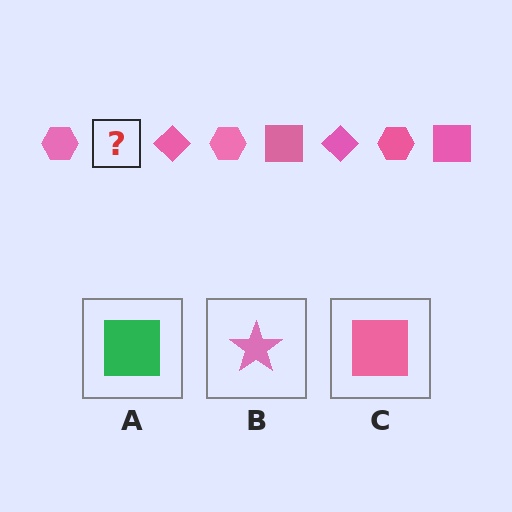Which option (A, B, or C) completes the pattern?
C.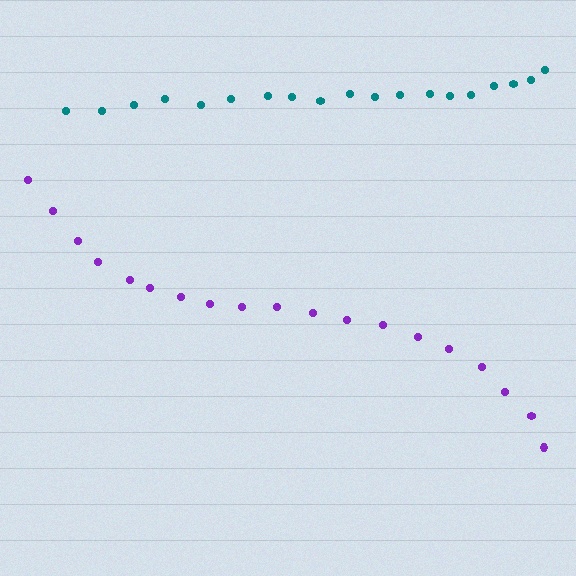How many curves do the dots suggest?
There are 2 distinct paths.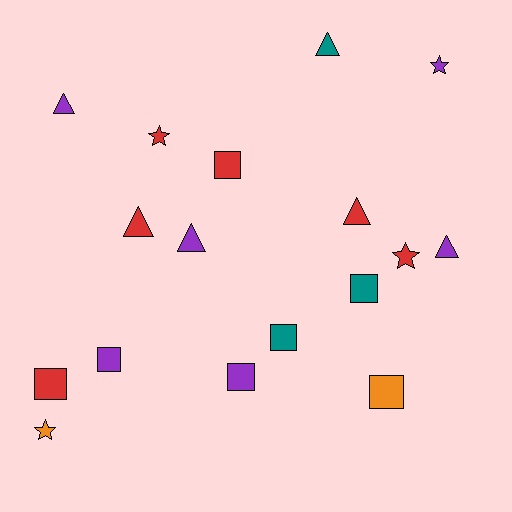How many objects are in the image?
There are 17 objects.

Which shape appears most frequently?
Square, with 7 objects.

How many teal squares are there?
There are 2 teal squares.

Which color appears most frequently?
Red, with 6 objects.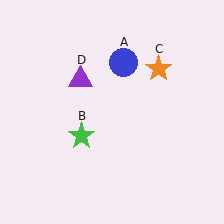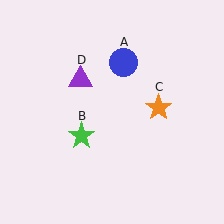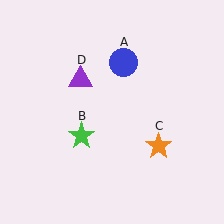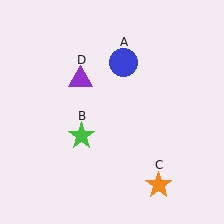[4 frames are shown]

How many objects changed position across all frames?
1 object changed position: orange star (object C).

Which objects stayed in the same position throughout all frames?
Blue circle (object A) and green star (object B) and purple triangle (object D) remained stationary.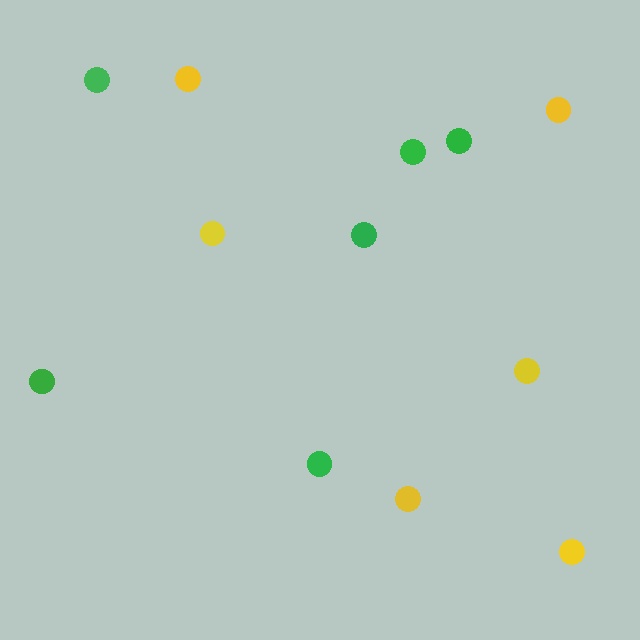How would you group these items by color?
There are 2 groups: one group of yellow circles (6) and one group of green circles (6).